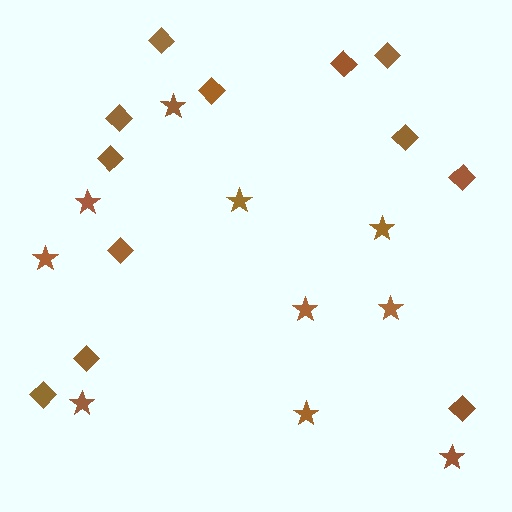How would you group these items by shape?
There are 2 groups: one group of stars (10) and one group of diamonds (12).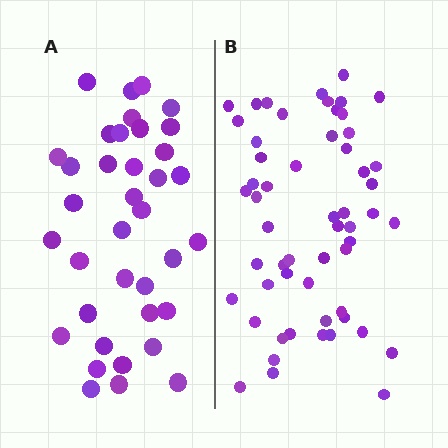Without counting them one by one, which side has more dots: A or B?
Region B (the right region) has more dots.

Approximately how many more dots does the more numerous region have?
Region B has approximately 20 more dots than region A.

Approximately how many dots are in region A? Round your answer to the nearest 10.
About 40 dots. (The exact count is 37, which rounds to 40.)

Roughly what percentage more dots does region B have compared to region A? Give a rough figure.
About 50% more.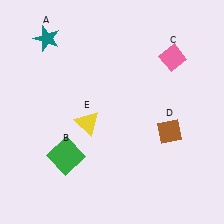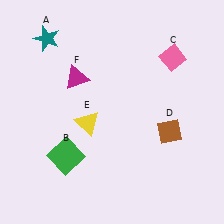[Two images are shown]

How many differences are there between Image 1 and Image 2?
There is 1 difference between the two images.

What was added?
A magenta triangle (F) was added in Image 2.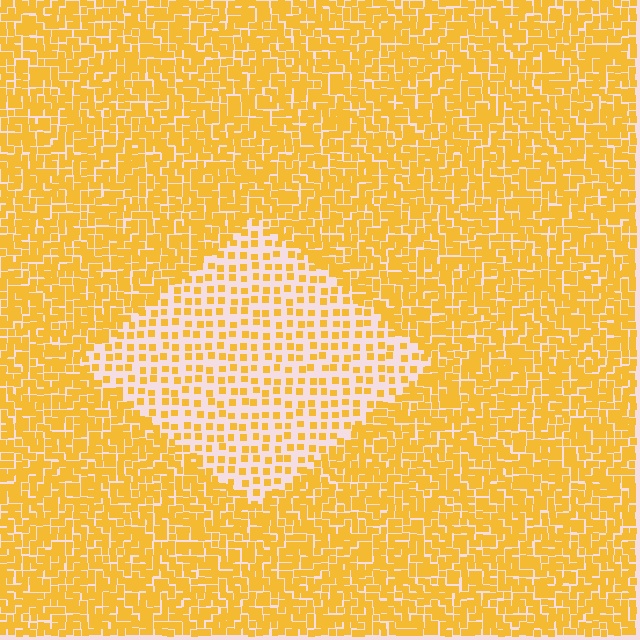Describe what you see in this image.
The image contains small yellow elements arranged at two different densities. A diamond-shaped region is visible where the elements are less densely packed than the surrounding area.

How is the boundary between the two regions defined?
The boundary is defined by a change in element density (approximately 2.4x ratio). All elements are the same color, size, and shape.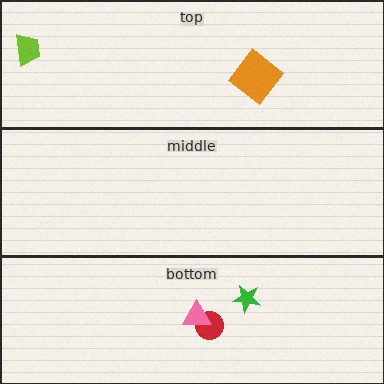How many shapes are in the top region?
2.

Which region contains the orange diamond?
The top region.